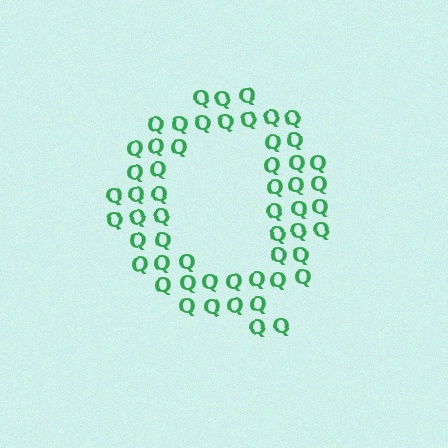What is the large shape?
The large shape is the letter Q.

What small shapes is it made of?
It is made of small letter Q's.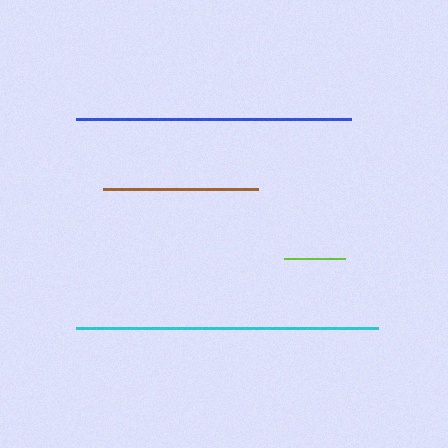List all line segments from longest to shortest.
From longest to shortest: cyan, blue, brown, lime.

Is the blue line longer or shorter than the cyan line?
The cyan line is longer than the blue line.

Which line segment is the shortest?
The lime line is the shortest at approximately 61 pixels.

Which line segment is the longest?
The cyan line is the longest at approximately 302 pixels.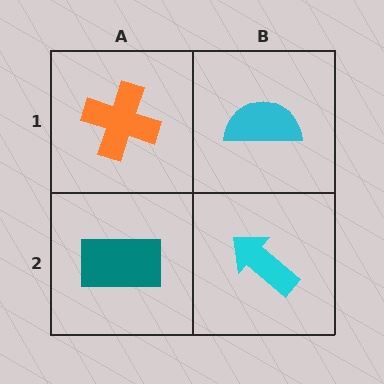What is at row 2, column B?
A cyan arrow.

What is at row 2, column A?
A teal rectangle.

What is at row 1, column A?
An orange cross.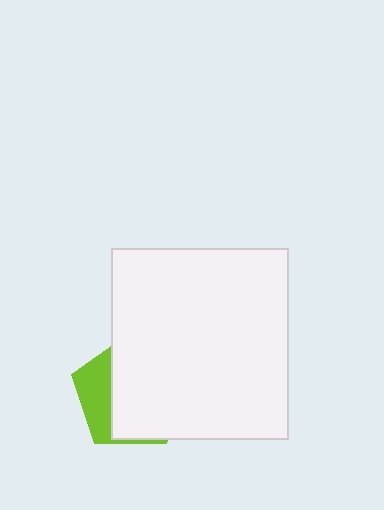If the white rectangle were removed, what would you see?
You would see the complete lime pentagon.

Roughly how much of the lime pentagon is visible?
A small part of it is visible (roughly 31%).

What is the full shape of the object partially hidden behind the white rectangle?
The partially hidden object is a lime pentagon.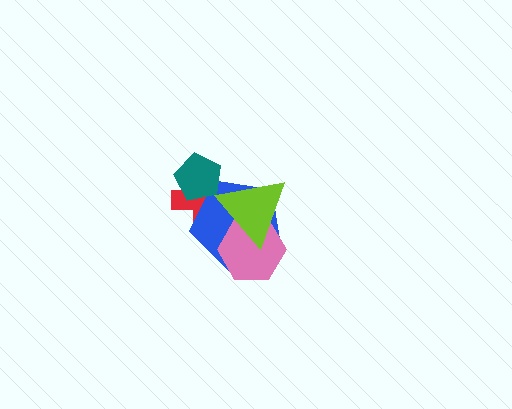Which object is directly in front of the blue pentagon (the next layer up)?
The pink hexagon is directly in front of the blue pentagon.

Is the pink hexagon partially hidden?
Yes, it is partially covered by another shape.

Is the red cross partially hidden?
Yes, it is partially covered by another shape.